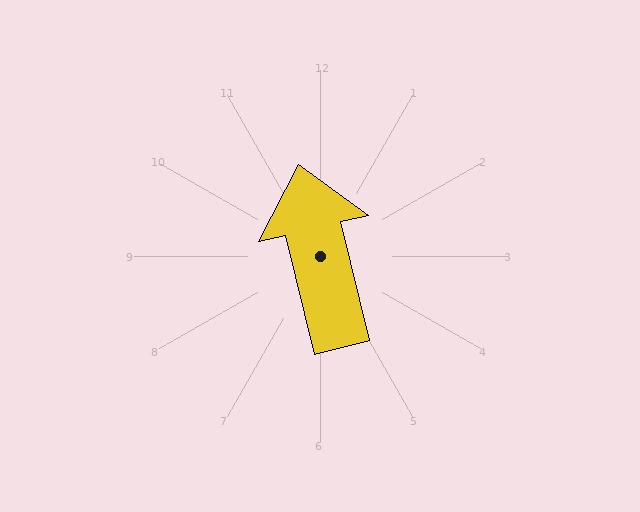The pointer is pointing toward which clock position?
Roughly 12 o'clock.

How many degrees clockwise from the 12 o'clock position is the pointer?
Approximately 346 degrees.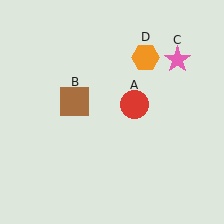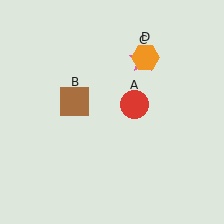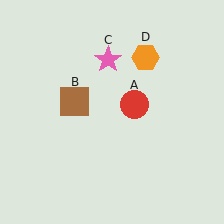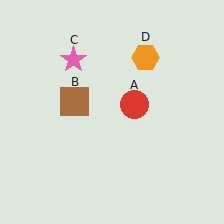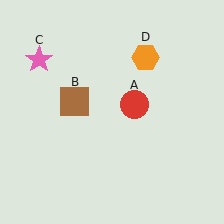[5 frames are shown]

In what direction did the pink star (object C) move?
The pink star (object C) moved left.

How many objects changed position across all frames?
1 object changed position: pink star (object C).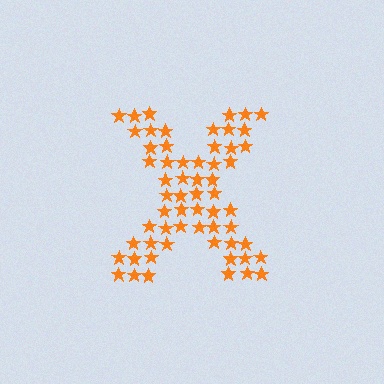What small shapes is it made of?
It is made of small stars.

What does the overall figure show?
The overall figure shows the letter X.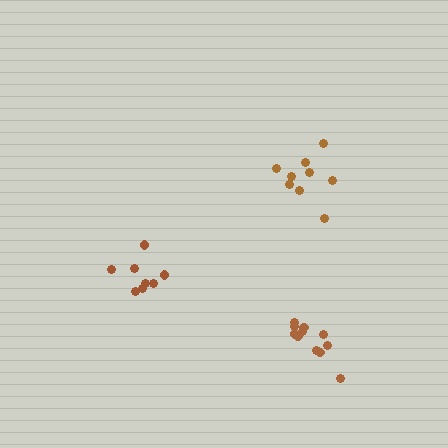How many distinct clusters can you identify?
There are 3 distinct clusters.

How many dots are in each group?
Group 1: 11 dots, Group 2: 8 dots, Group 3: 9 dots (28 total).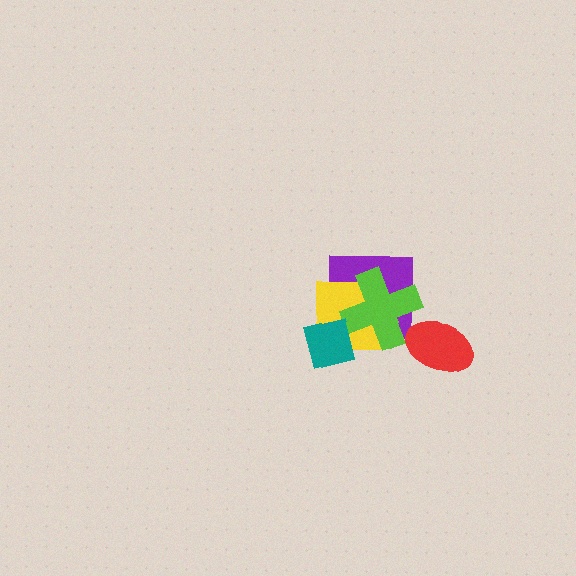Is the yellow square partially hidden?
Yes, it is partially covered by another shape.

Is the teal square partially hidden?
No, no other shape covers it.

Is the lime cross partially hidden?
Yes, it is partially covered by another shape.